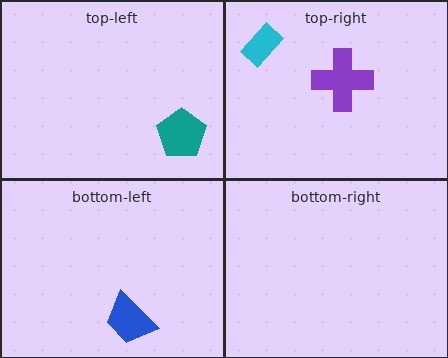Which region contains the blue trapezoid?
The bottom-left region.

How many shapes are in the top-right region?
2.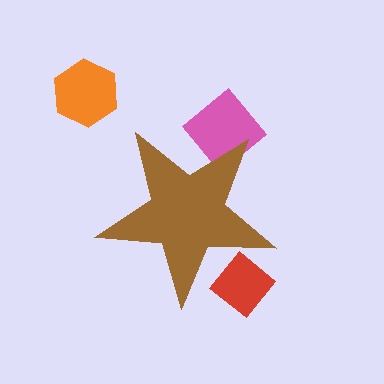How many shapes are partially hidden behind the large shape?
2 shapes are partially hidden.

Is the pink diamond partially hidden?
Yes, the pink diamond is partially hidden behind the brown star.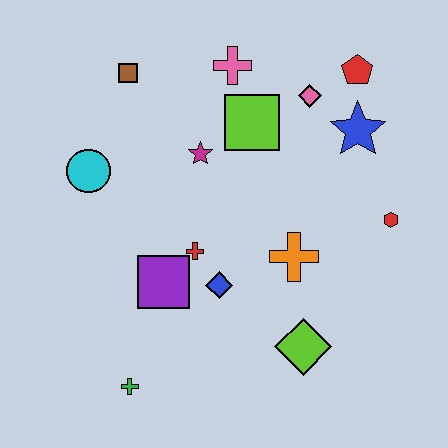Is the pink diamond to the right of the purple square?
Yes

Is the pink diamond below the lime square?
No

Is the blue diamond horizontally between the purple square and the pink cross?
Yes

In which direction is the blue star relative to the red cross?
The blue star is to the right of the red cross.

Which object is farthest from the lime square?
The green cross is farthest from the lime square.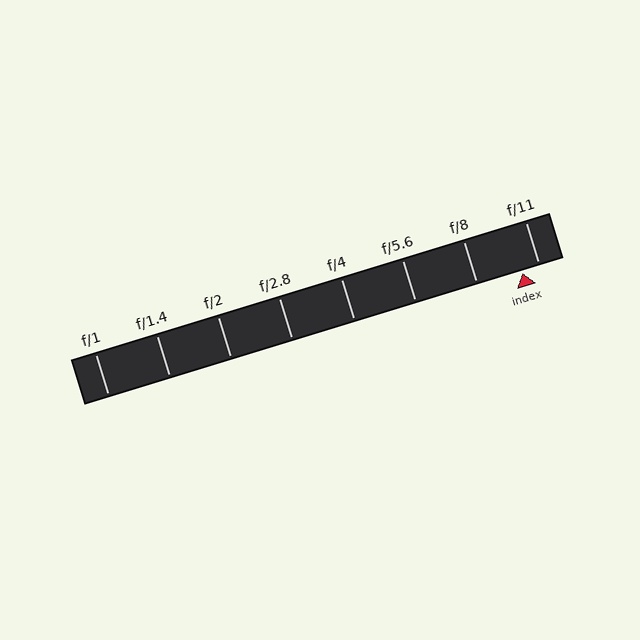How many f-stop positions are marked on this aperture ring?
There are 8 f-stop positions marked.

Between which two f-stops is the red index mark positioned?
The index mark is between f/8 and f/11.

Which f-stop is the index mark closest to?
The index mark is closest to f/11.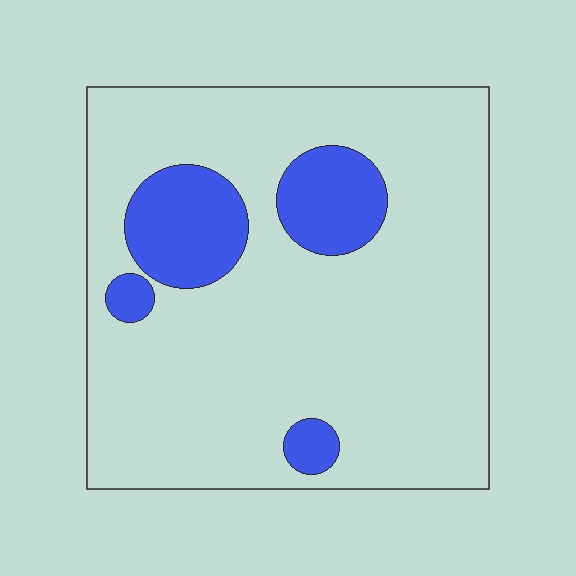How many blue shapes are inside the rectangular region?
4.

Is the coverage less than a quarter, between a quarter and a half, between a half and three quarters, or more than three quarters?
Less than a quarter.